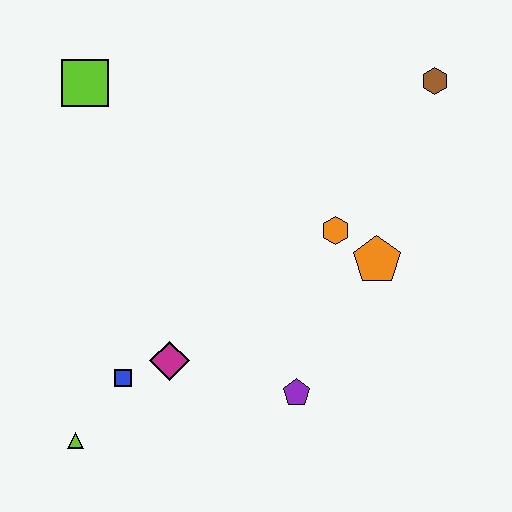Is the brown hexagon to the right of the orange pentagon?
Yes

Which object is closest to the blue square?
The magenta diamond is closest to the blue square.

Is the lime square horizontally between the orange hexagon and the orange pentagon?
No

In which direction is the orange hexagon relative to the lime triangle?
The orange hexagon is to the right of the lime triangle.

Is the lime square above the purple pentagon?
Yes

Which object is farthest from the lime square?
The purple pentagon is farthest from the lime square.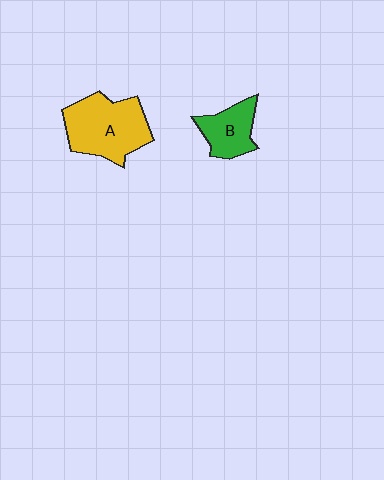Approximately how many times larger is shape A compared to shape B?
Approximately 1.8 times.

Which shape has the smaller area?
Shape B (green).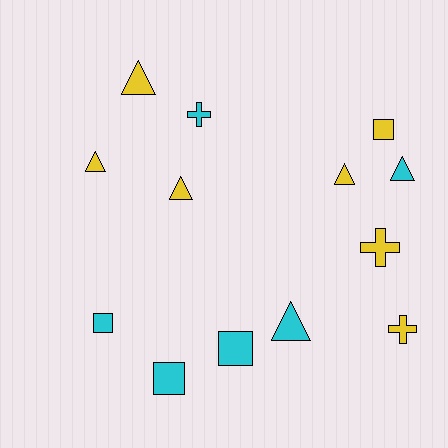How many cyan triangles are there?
There are 2 cyan triangles.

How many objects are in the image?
There are 13 objects.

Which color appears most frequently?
Yellow, with 7 objects.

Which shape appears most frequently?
Triangle, with 6 objects.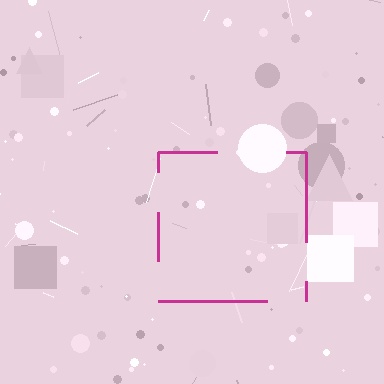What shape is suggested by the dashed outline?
The dashed outline suggests a square.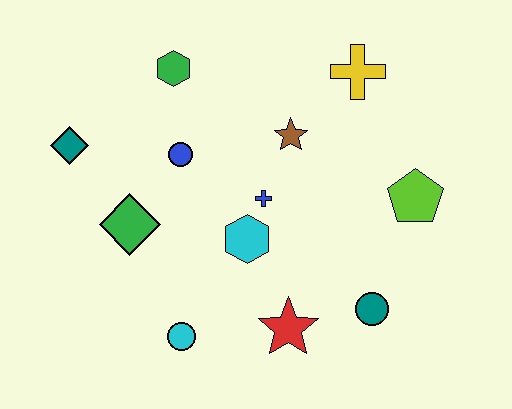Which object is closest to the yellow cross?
The brown star is closest to the yellow cross.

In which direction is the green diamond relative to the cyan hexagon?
The green diamond is to the left of the cyan hexagon.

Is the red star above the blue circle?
No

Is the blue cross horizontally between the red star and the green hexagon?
Yes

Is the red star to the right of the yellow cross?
No